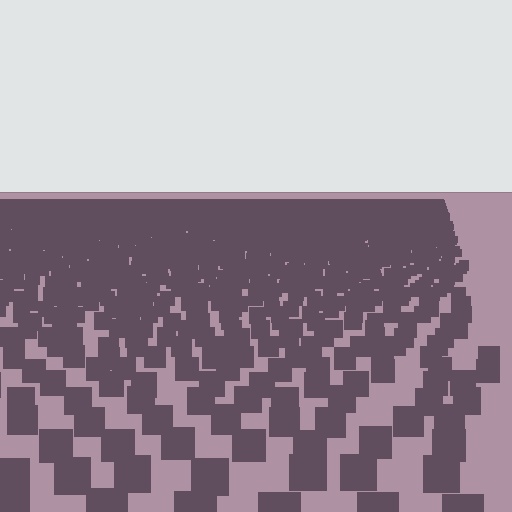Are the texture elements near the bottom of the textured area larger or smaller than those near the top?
Larger. Near the bottom, elements are closer to the viewer and appear at a bigger on-screen size.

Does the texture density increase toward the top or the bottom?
Density increases toward the top.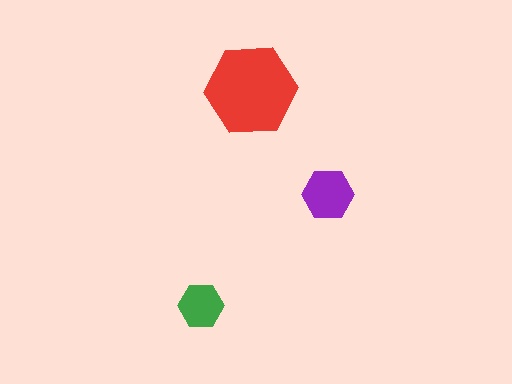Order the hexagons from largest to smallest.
the red one, the purple one, the green one.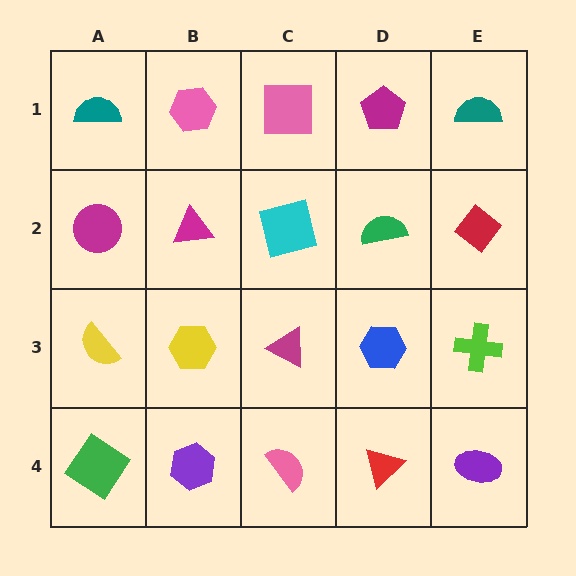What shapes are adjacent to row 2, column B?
A pink hexagon (row 1, column B), a yellow hexagon (row 3, column B), a magenta circle (row 2, column A), a cyan square (row 2, column C).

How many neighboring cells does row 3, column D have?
4.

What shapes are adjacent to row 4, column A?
A yellow semicircle (row 3, column A), a purple hexagon (row 4, column B).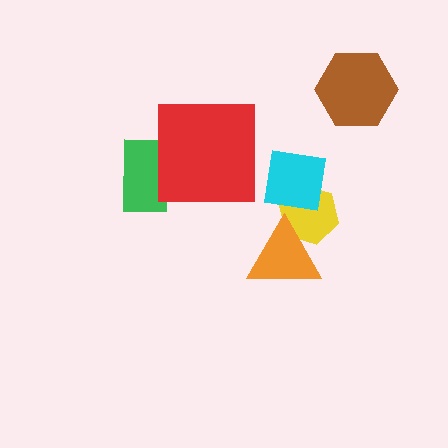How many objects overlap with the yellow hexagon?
2 objects overlap with the yellow hexagon.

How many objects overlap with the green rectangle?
1 object overlaps with the green rectangle.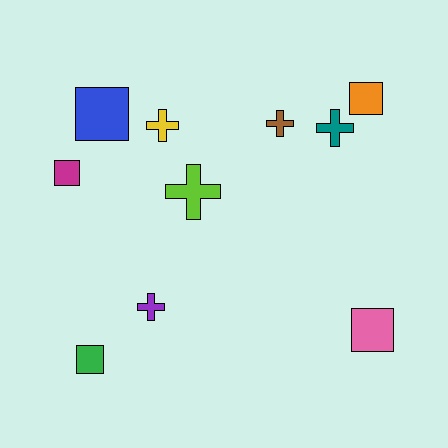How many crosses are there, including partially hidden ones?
There are 5 crosses.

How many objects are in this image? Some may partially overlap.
There are 10 objects.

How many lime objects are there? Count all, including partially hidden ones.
There is 1 lime object.